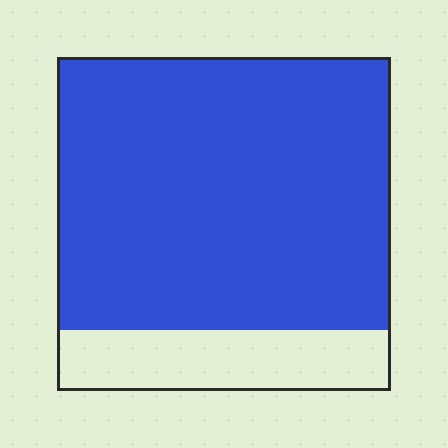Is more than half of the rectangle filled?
Yes.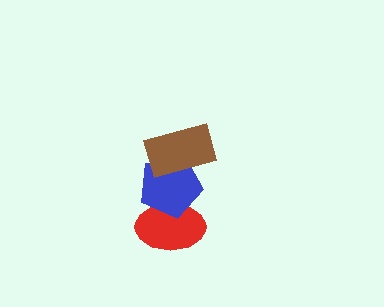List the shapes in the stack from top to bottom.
From top to bottom: the brown rectangle, the blue pentagon, the red ellipse.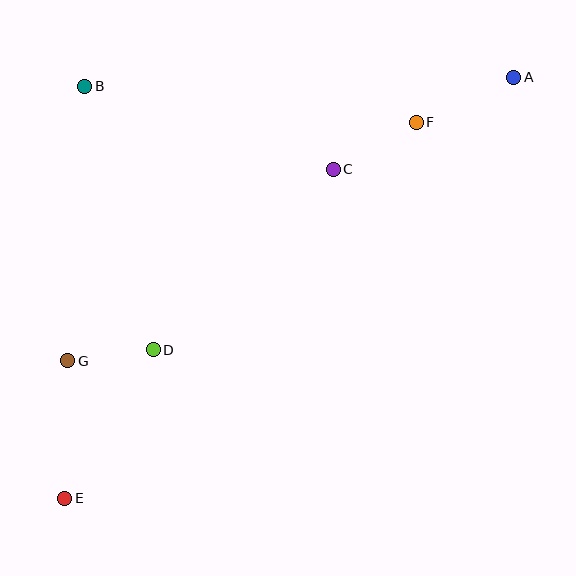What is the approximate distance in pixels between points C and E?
The distance between C and E is approximately 425 pixels.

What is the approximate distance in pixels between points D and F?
The distance between D and F is approximately 348 pixels.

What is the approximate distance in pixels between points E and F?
The distance between E and F is approximately 514 pixels.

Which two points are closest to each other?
Points D and G are closest to each other.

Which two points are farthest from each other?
Points A and E are farthest from each other.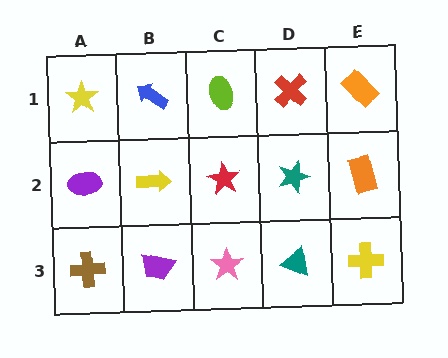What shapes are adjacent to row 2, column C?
A lime ellipse (row 1, column C), a pink star (row 3, column C), a yellow arrow (row 2, column B), a teal star (row 2, column D).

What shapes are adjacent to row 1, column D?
A teal star (row 2, column D), a lime ellipse (row 1, column C), an orange rectangle (row 1, column E).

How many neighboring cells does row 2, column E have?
3.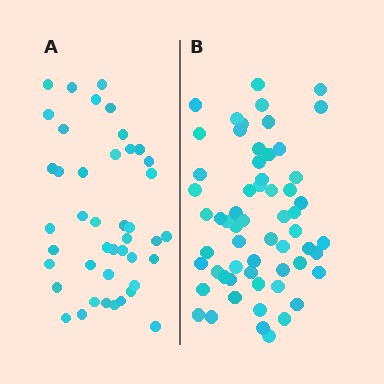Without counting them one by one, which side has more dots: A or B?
Region B (the right region) has more dots.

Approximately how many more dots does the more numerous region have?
Region B has approximately 15 more dots than region A.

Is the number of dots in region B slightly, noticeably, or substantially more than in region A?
Region B has noticeably more, but not dramatically so. The ratio is roughly 1.4 to 1.